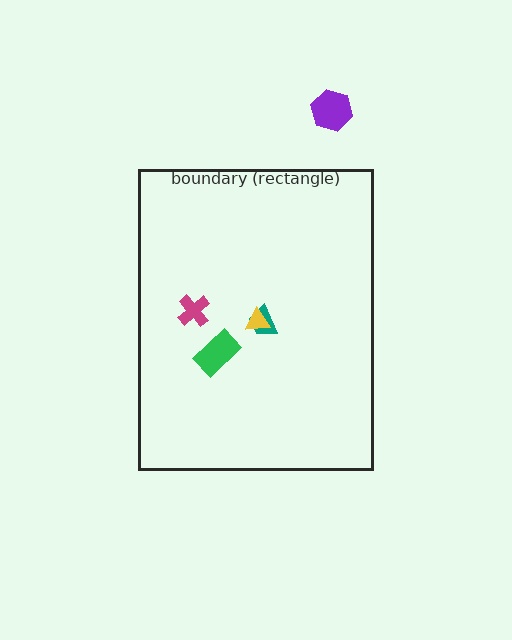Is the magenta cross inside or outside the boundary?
Inside.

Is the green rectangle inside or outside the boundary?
Inside.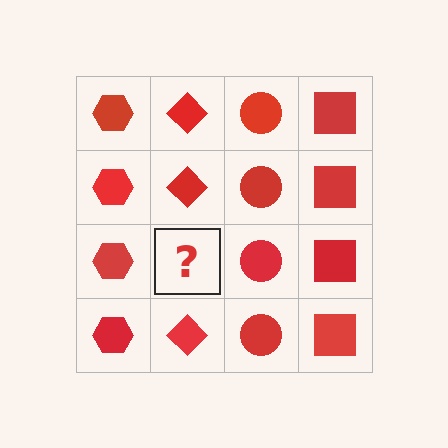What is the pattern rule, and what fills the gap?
The rule is that each column has a consistent shape. The gap should be filled with a red diamond.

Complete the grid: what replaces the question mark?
The question mark should be replaced with a red diamond.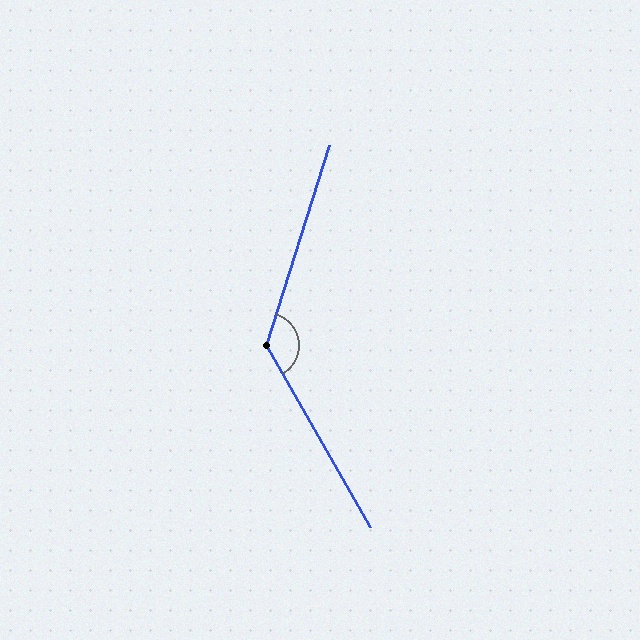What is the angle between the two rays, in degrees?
Approximately 132 degrees.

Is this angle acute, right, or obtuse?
It is obtuse.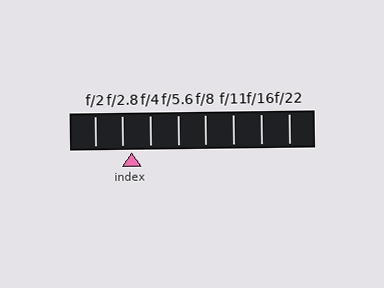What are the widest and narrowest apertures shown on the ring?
The widest aperture shown is f/2 and the narrowest is f/22.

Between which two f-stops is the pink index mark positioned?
The index mark is between f/2.8 and f/4.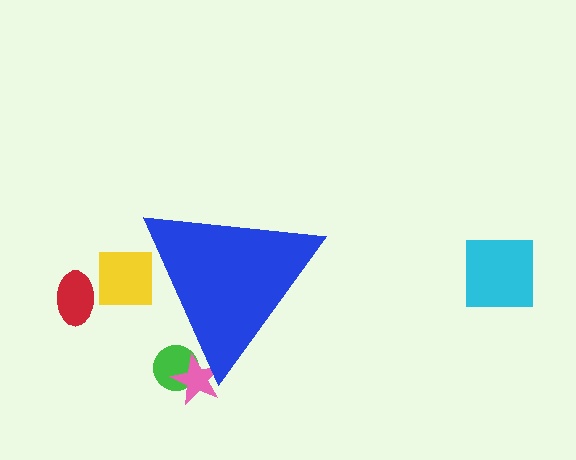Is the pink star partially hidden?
Yes, the pink star is partially hidden behind the blue triangle.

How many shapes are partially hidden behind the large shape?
3 shapes are partially hidden.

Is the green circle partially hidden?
Yes, the green circle is partially hidden behind the blue triangle.